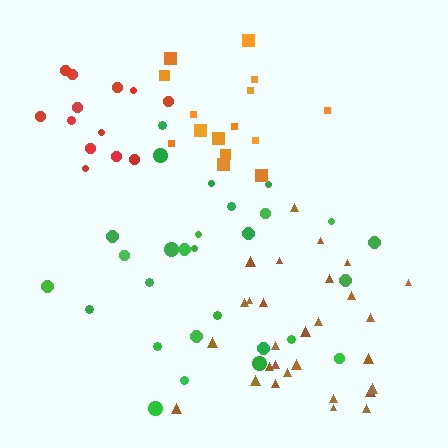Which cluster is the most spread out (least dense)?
Red.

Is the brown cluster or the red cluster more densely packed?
Brown.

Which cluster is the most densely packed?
Brown.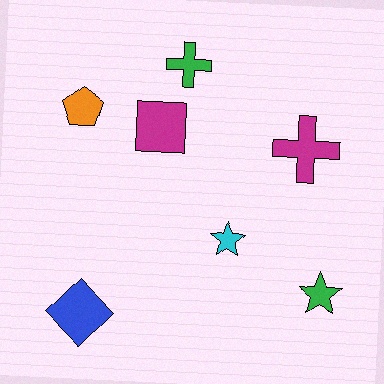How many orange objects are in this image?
There is 1 orange object.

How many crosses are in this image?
There are 2 crosses.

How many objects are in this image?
There are 7 objects.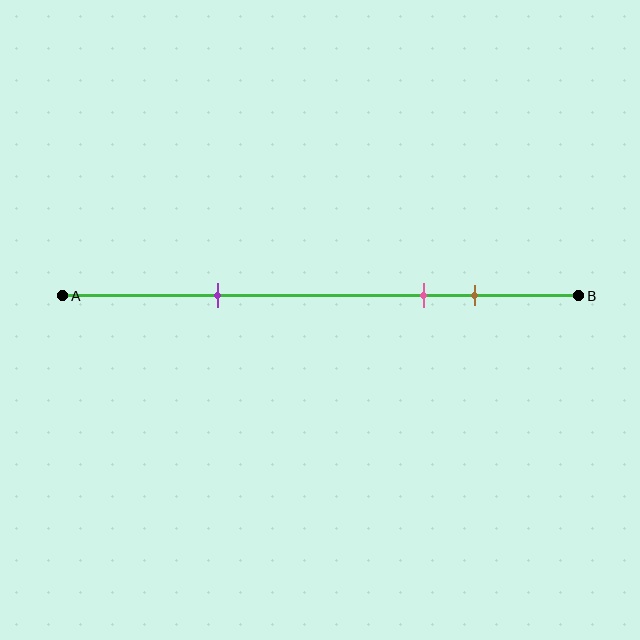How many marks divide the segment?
There are 3 marks dividing the segment.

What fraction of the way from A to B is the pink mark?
The pink mark is approximately 70% (0.7) of the way from A to B.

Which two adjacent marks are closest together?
The pink and brown marks are the closest adjacent pair.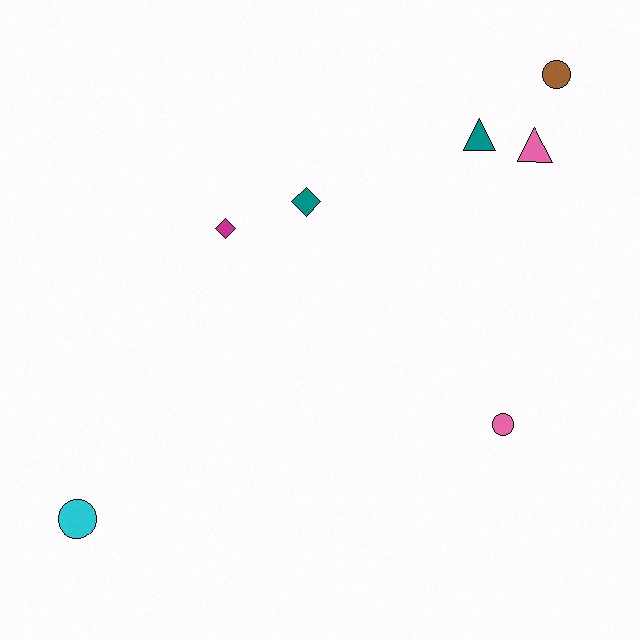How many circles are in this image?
There are 3 circles.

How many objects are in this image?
There are 7 objects.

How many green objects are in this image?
There are no green objects.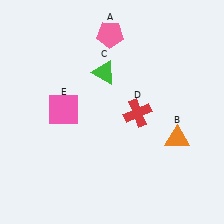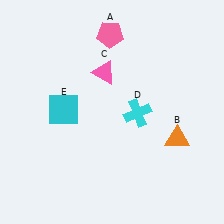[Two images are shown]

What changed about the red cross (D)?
In Image 1, D is red. In Image 2, it changed to cyan.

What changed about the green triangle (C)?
In Image 1, C is green. In Image 2, it changed to pink.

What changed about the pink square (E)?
In Image 1, E is pink. In Image 2, it changed to cyan.